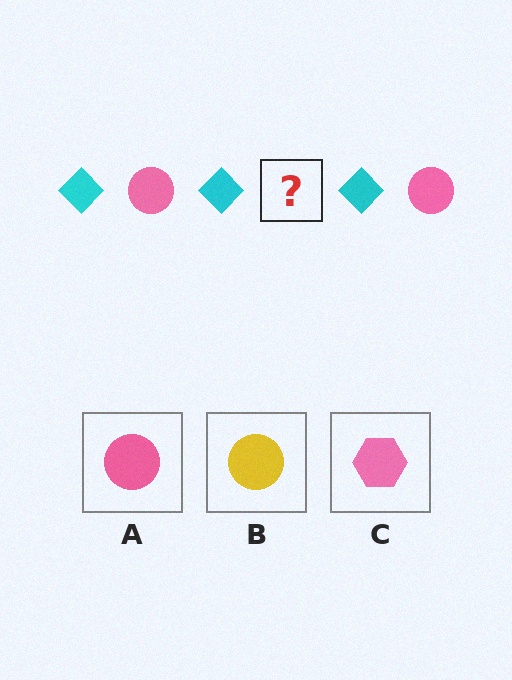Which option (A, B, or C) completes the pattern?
A.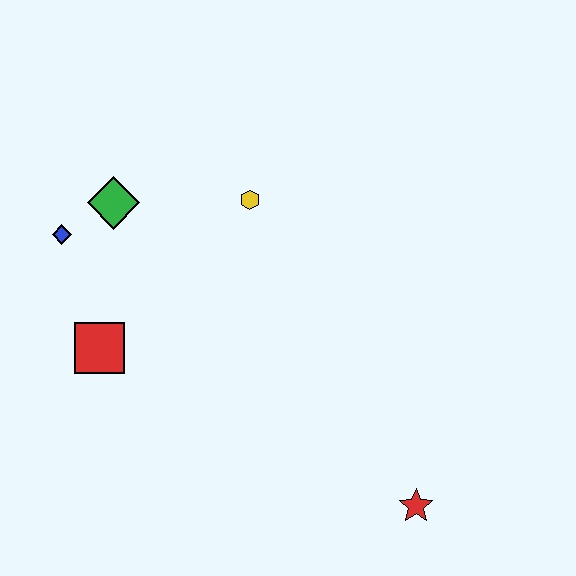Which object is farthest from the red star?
The blue diamond is farthest from the red star.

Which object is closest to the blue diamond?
The green diamond is closest to the blue diamond.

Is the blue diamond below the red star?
No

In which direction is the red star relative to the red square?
The red star is to the right of the red square.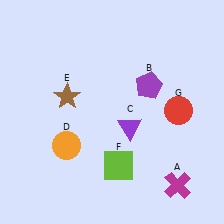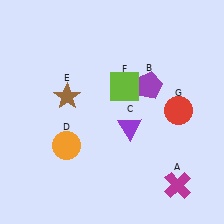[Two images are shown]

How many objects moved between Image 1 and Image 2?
1 object moved between the two images.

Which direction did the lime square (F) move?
The lime square (F) moved up.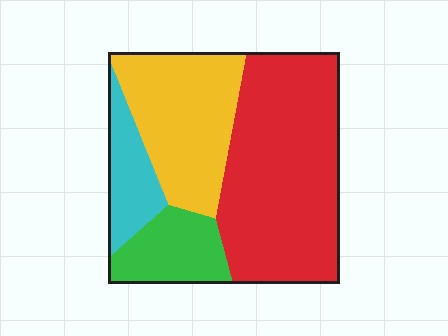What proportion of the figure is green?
Green takes up about one eighth (1/8) of the figure.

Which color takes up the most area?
Red, at roughly 50%.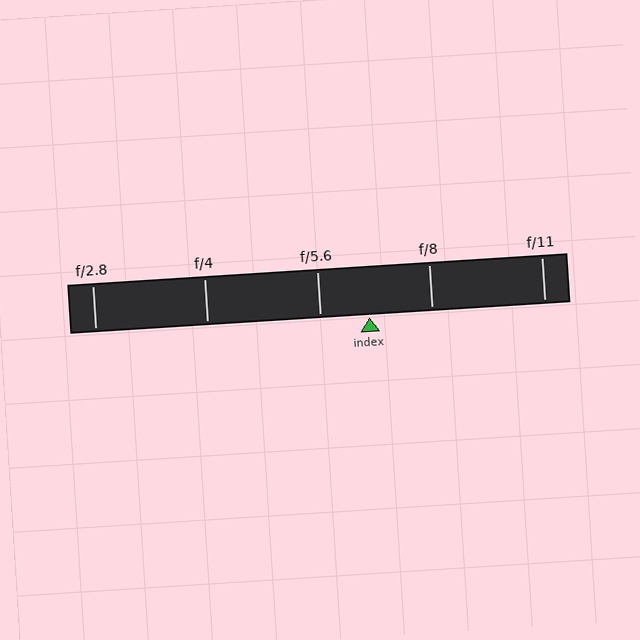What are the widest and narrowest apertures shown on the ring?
The widest aperture shown is f/2.8 and the narrowest is f/11.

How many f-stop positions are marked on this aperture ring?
There are 5 f-stop positions marked.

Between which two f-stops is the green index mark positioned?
The index mark is between f/5.6 and f/8.